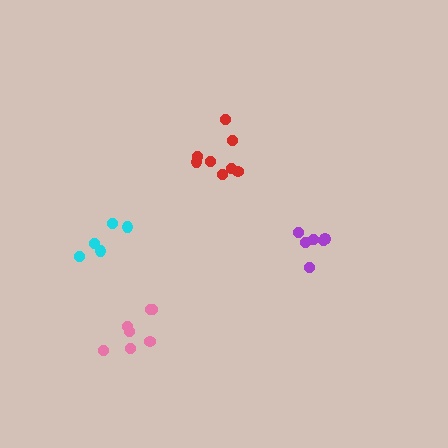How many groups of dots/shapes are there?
There are 4 groups.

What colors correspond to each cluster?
The clusters are colored: pink, red, purple, cyan.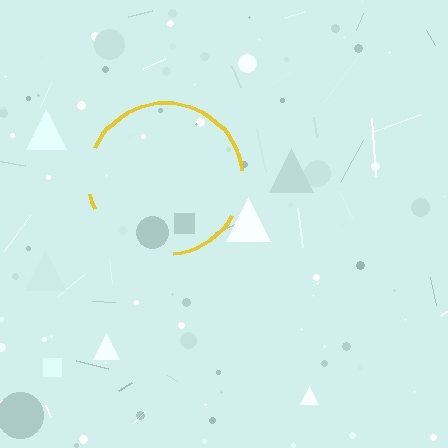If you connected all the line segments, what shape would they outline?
They would outline a circle.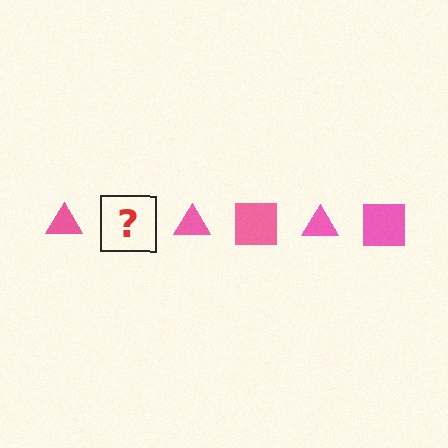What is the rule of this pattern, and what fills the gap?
The rule is that the pattern cycles through triangle, square shapes in pink. The gap should be filled with a pink square.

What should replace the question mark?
The question mark should be replaced with a pink square.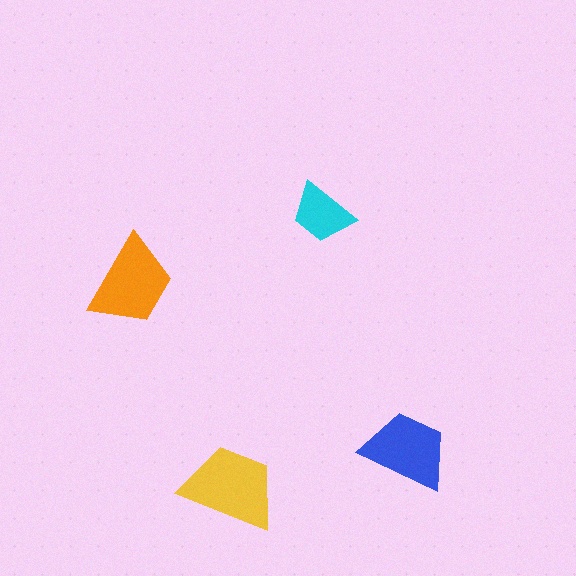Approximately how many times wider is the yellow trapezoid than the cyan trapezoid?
About 1.5 times wider.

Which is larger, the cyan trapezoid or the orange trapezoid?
The orange one.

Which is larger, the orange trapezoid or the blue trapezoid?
The orange one.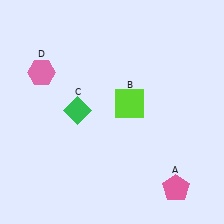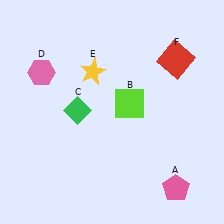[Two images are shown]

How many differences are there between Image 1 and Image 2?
There are 2 differences between the two images.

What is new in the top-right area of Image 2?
A red square (F) was added in the top-right area of Image 2.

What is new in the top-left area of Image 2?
A yellow star (E) was added in the top-left area of Image 2.